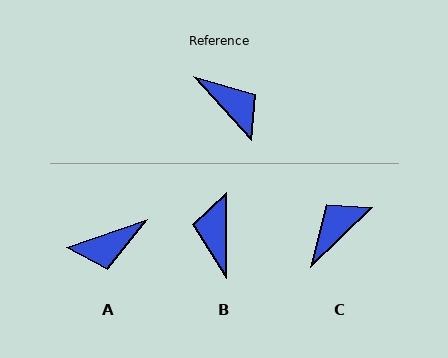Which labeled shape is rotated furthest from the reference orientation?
B, about 138 degrees away.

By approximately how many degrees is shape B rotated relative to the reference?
Approximately 138 degrees counter-clockwise.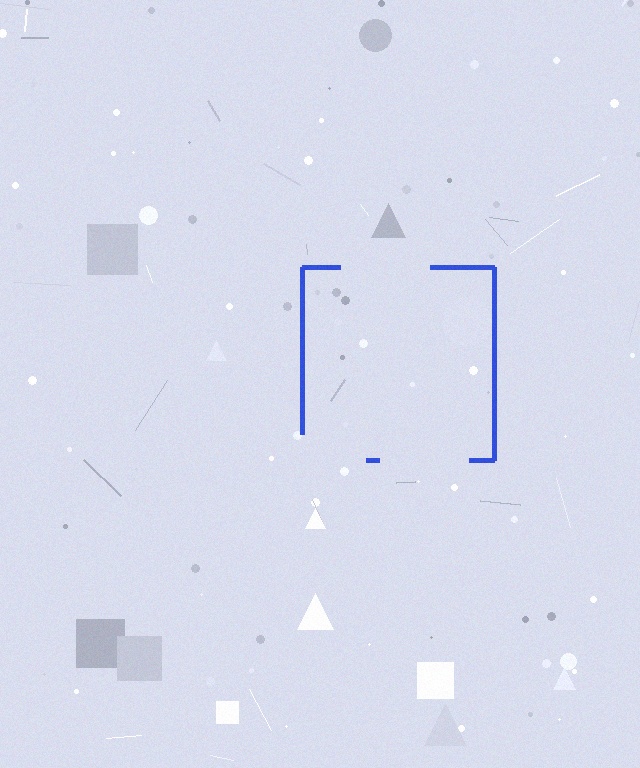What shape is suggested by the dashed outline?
The dashed outline suggests a square.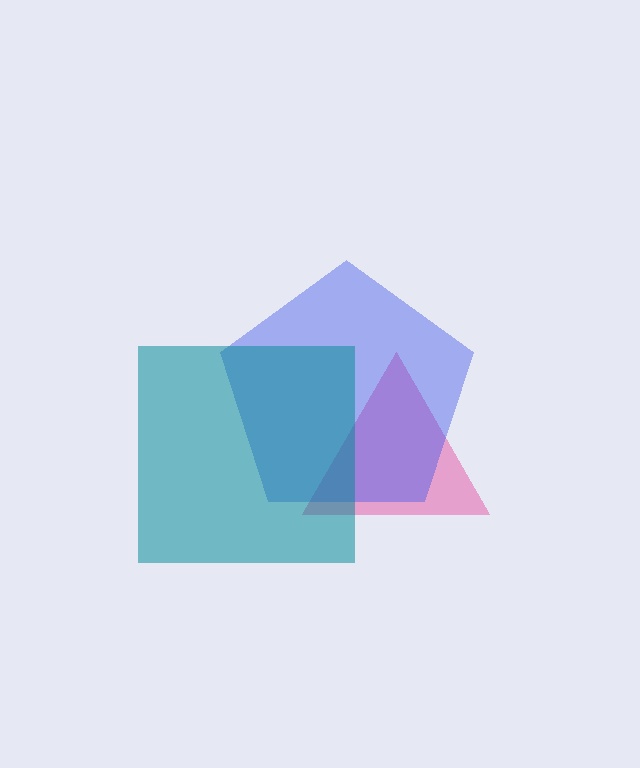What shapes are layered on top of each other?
The layered shapes are: a pink triangle, a blue pentagon, a teal square.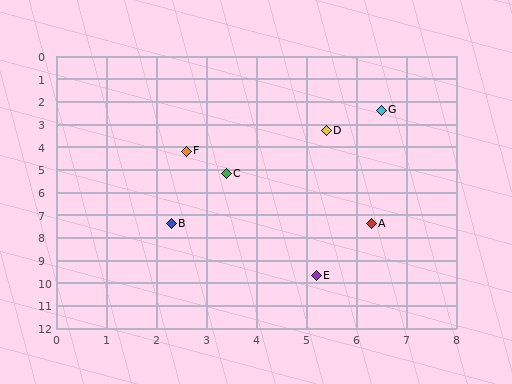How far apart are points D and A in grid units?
Points D and A are about 4.2 grid units apart.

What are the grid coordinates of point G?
Point G is at approximately (6.5, 2.4).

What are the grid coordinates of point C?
Point C is at approximately (3.4, 5.2).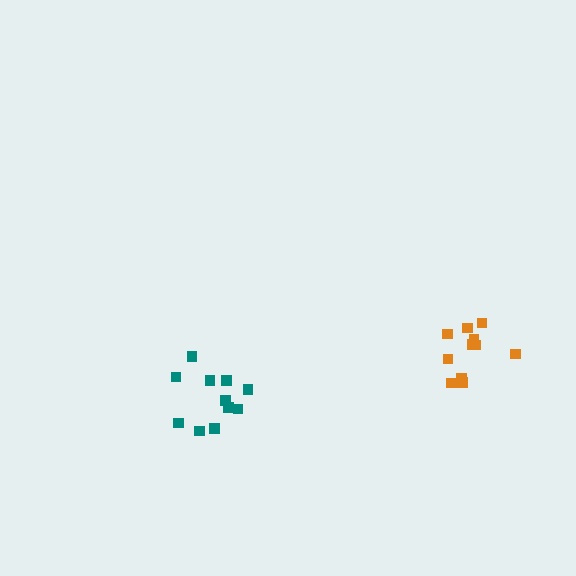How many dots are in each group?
Group 1: 11 dots, Group 2: 11 dots (22 total).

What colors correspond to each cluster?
The clusters are colored: teal, orange.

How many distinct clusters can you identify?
There are 2 distinct clusters.